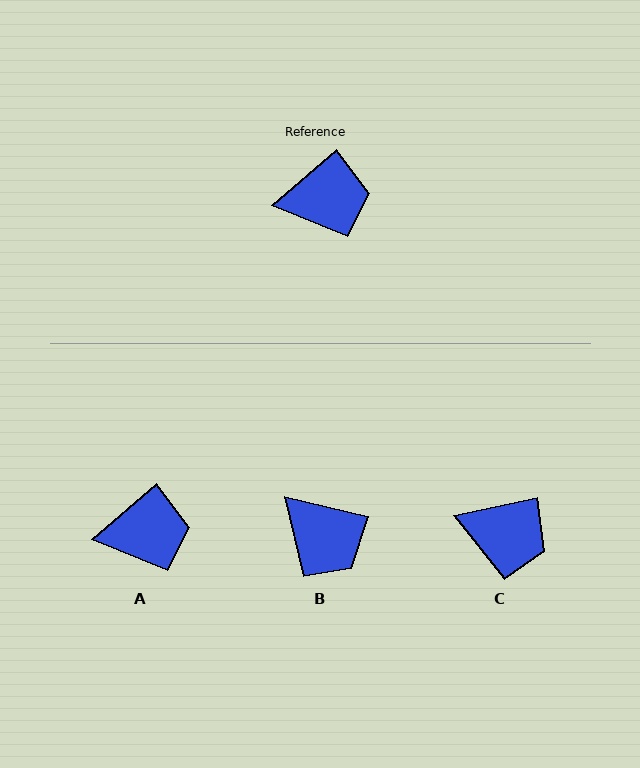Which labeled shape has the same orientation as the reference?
A.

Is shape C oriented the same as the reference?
No, it is off by about 29 degrees.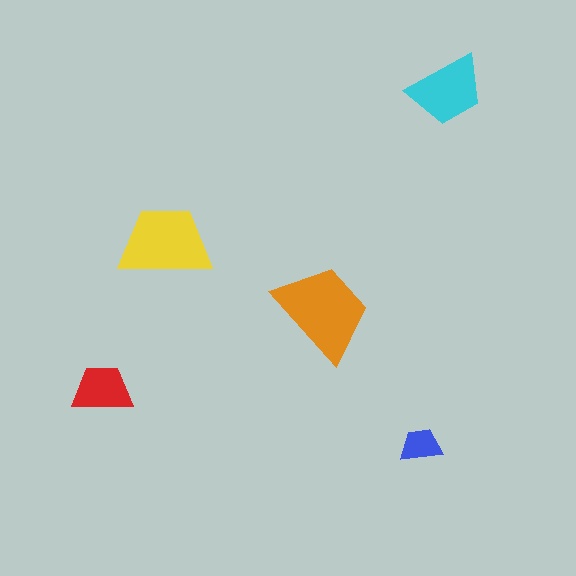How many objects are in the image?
There are 5 objects in the image.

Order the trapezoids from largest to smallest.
the orange one, the yellow one, the cyan one, the red one, the blue one.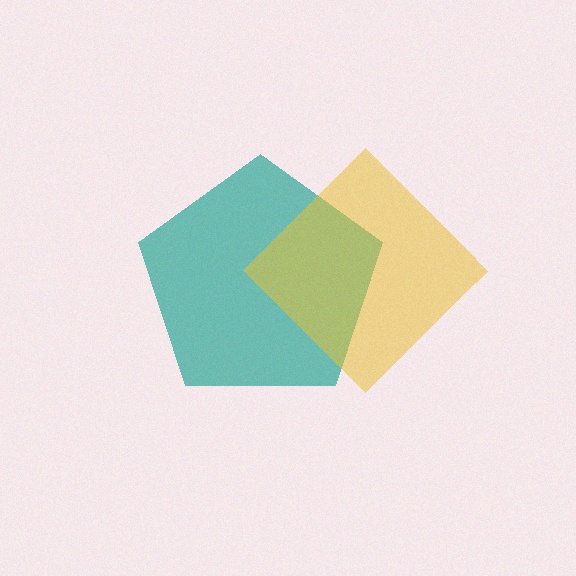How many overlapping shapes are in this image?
There are 2 overlapping shapes in the image.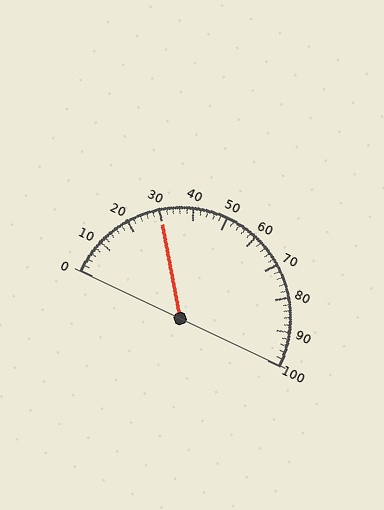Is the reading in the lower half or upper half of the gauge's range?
The reading is in the lower half of the range (0 to 100).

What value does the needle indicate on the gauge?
The needle indicates approximately 30.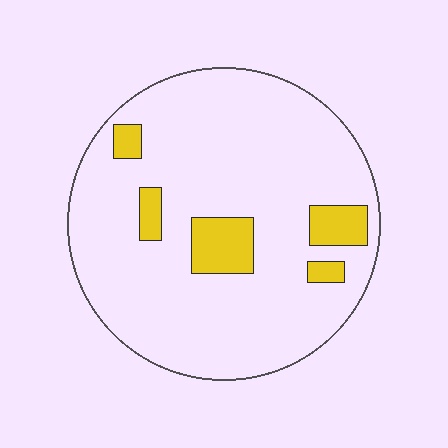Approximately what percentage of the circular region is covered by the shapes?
Approximately 10%.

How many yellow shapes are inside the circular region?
5.